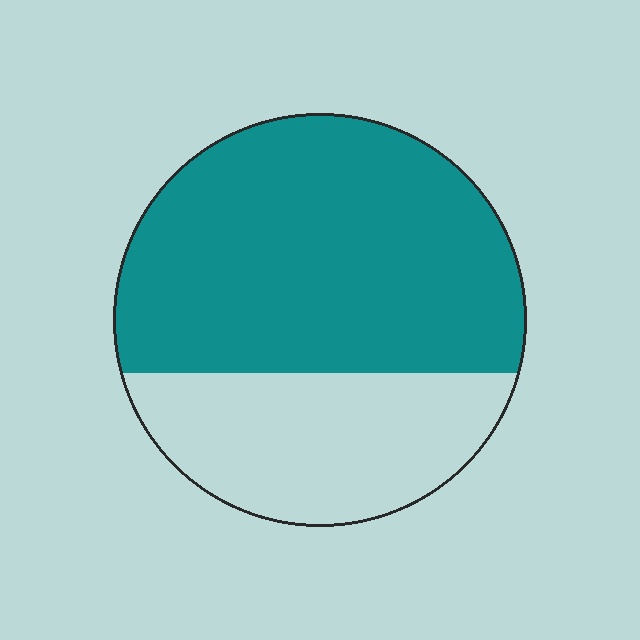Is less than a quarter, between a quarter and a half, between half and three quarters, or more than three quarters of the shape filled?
Between half and three quarters.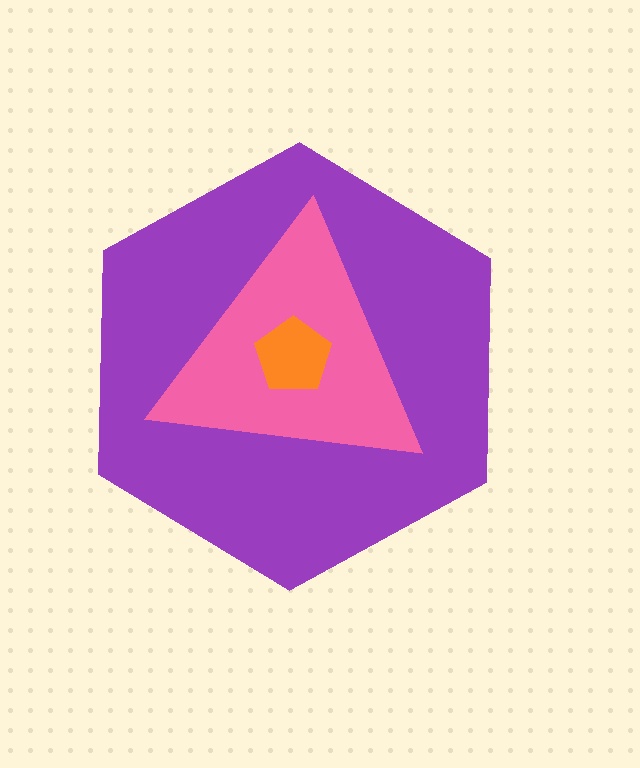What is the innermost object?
The orange pentagon.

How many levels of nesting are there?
3.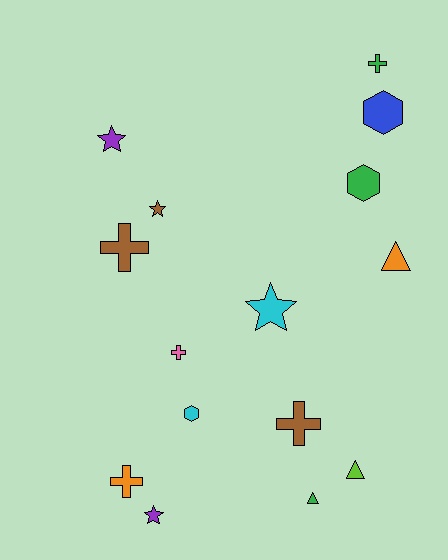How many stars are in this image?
There are 4 stars.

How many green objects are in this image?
There are 3 green objects.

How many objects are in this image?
There are 15 objects.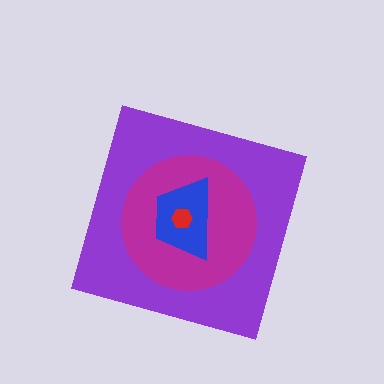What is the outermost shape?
The purple diamond.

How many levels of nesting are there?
4.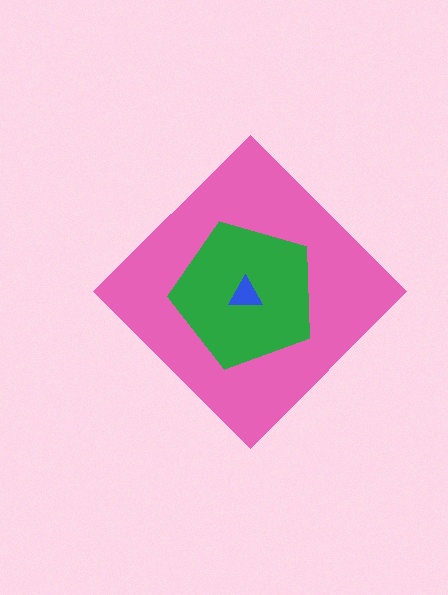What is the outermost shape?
The pink diamond.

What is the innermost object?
The blue triangle.